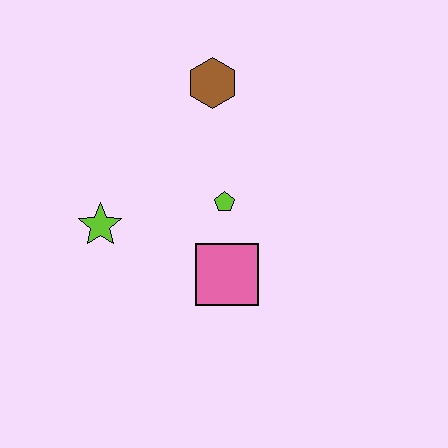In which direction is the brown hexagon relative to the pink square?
The brown hexagon is above the pink square.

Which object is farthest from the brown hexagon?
The pink square is farthest from the brown hexagon.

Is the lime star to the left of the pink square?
Yes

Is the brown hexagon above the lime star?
Yes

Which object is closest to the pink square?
The lime pentagon is closest to the pink square.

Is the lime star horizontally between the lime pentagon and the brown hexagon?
No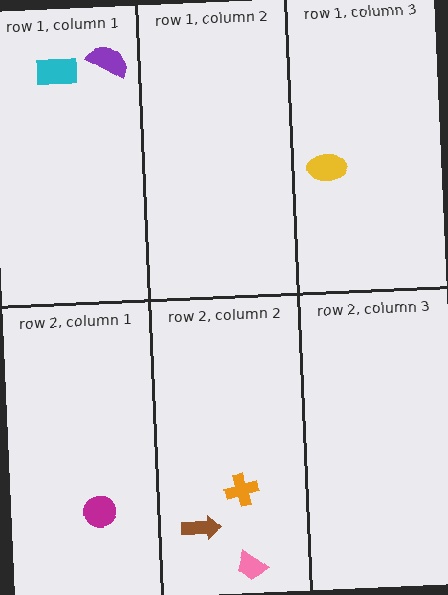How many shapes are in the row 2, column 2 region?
3.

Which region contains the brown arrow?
The row 2, column 2 region.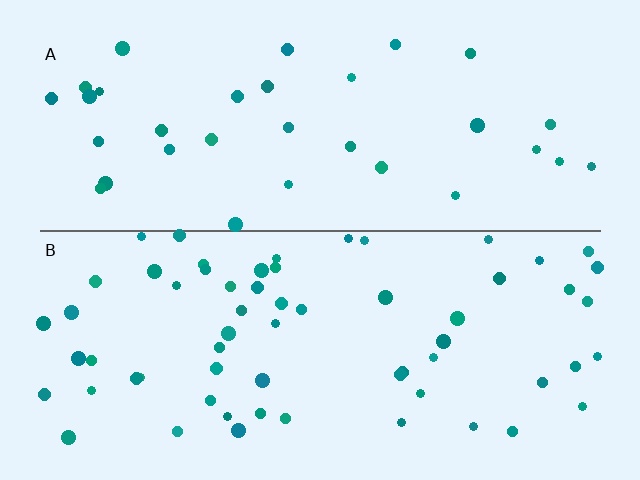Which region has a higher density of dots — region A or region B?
B (the bottom).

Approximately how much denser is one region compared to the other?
Approximately 1.9× — region B over region A.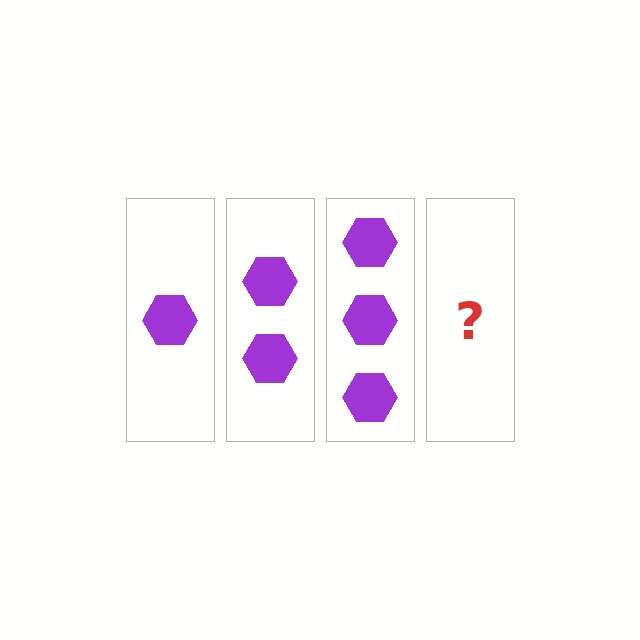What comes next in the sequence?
The next element should be 4 hexagons.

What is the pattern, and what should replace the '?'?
The pattern is that each step adds one more hexagon. The '?' should be 4 hexagons.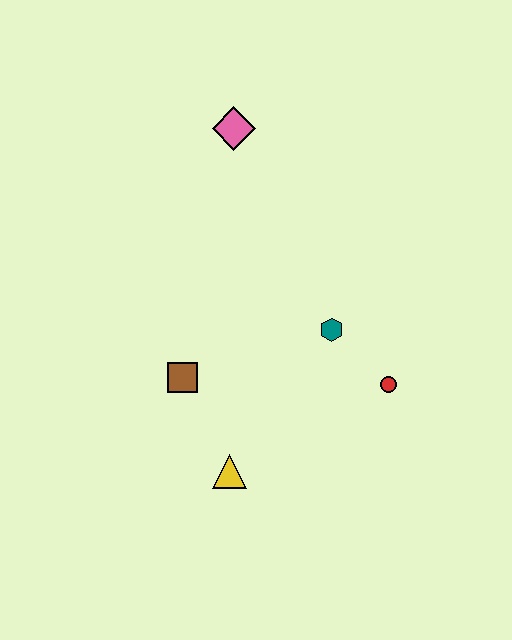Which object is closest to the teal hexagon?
The red circle is closest to the teal hexagon.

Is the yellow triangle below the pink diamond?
Yes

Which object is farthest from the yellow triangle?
The pink diamond is farthest from the yellow triangle.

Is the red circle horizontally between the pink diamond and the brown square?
No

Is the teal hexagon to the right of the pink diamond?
Yes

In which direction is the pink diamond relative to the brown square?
The pink diamond is above the brown square.